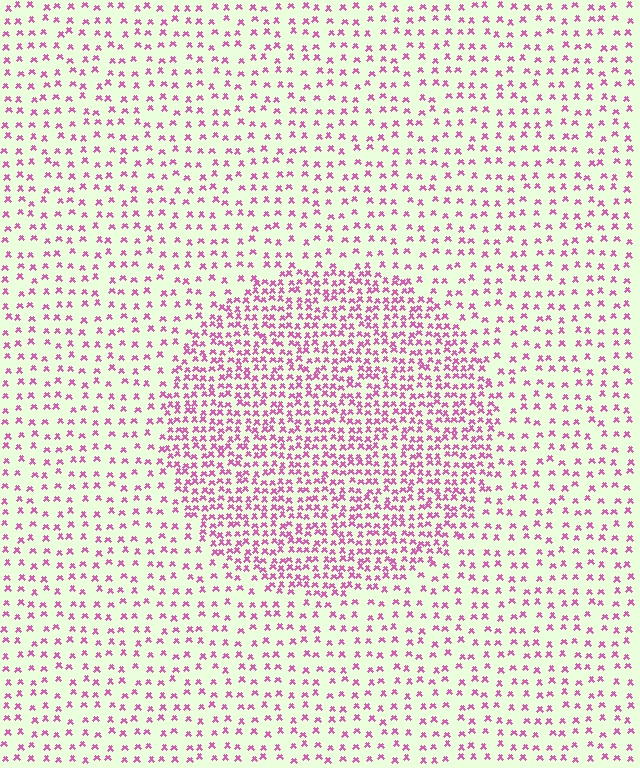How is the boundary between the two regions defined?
The boundary is defined by a change in element density (approximately 2.2x ratio). All elements are the same color, size, and shape.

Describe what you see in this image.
The image contains small pink elements arranged at two different densities. A circle-shaped region is visible where the elements are more densely packed than the surrounding area.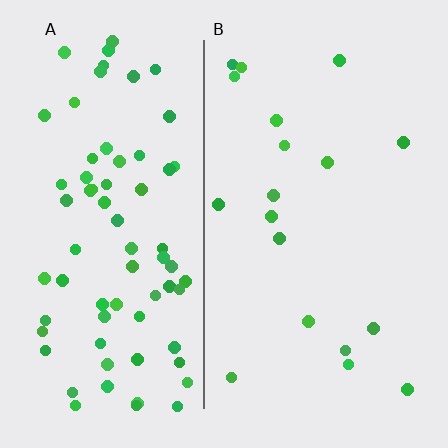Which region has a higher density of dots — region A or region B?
A (the left).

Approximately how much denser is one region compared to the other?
Approximately 4.0× — region A over region B.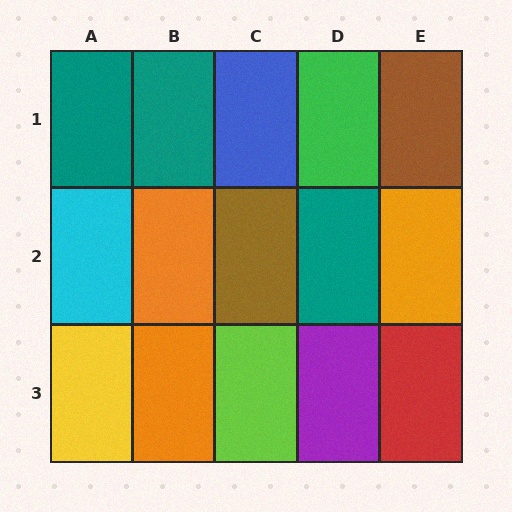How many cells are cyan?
1 cell is cyan.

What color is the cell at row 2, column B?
Orange.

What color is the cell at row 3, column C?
Lime.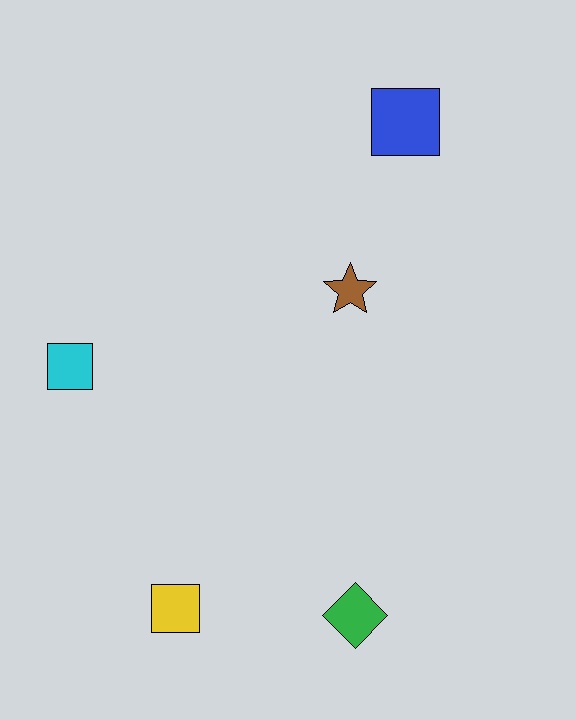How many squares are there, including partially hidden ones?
There are 3 squares.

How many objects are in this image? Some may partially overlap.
There are 5 objects.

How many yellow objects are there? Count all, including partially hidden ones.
There is 1 yellow object.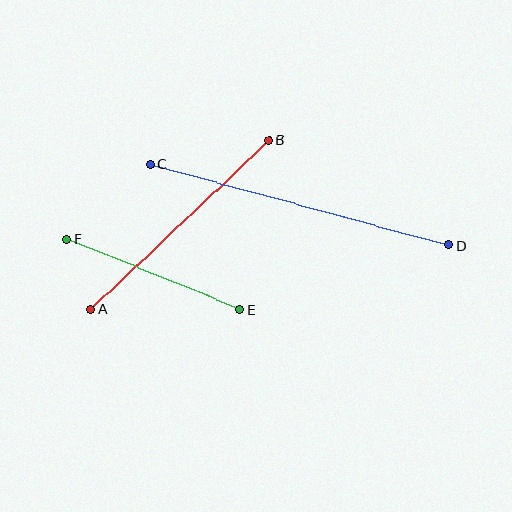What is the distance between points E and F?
The distance is approximately 187 pixels.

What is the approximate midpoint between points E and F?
The midpoint is at approximately (154, 274) pixels.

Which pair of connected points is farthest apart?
Points C and D are farthest apart.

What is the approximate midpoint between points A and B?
The midpoint is at approximately (180, 225) pixels.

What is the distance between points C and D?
The distance is approximately 309 pixels.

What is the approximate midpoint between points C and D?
The midpoint is at approximately (300, 205) pixels.